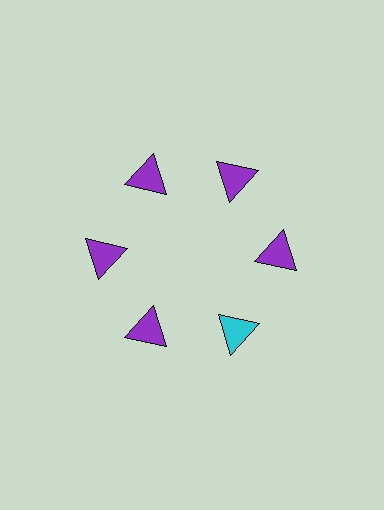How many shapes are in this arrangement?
There are 6 shapes arranged in a ring pattern.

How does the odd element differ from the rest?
It has a different color: cyan instead of purple.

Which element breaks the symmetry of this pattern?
The cyan triangle at roughly the 5 o'clock position breaks the symmetry. All other shapes are purple triangles.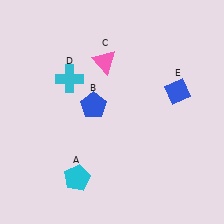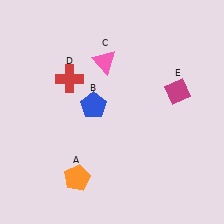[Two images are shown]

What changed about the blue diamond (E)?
In Image 1, E is blue. In Image 2, it changed to magenta.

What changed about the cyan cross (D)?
In Image 1, D is cyan. In Image 2, it changed to red.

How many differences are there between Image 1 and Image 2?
There are 3 differences between the two images.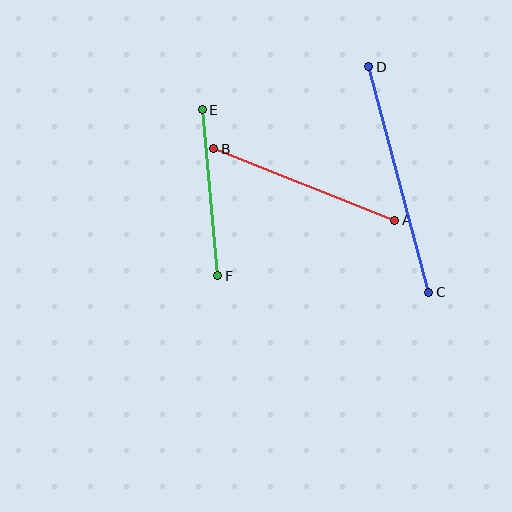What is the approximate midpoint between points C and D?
The midpoint is at approximately (399, 179) pixels.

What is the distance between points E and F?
The distance is approximately 167 pixels.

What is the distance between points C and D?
The distance is approximately 233 pixels.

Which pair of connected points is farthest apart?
Points C and D are farthest apart.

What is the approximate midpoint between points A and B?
The midpoint is at approximately (304, 184) pixels.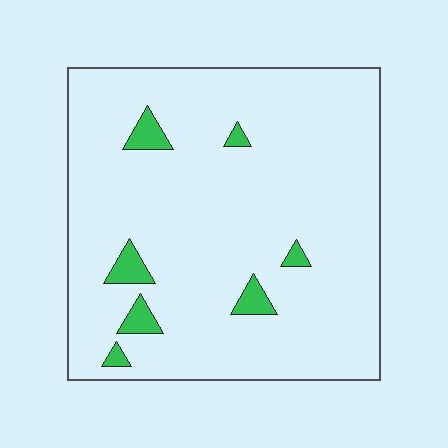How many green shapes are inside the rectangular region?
7.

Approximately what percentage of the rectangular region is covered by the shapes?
Approximately 5%.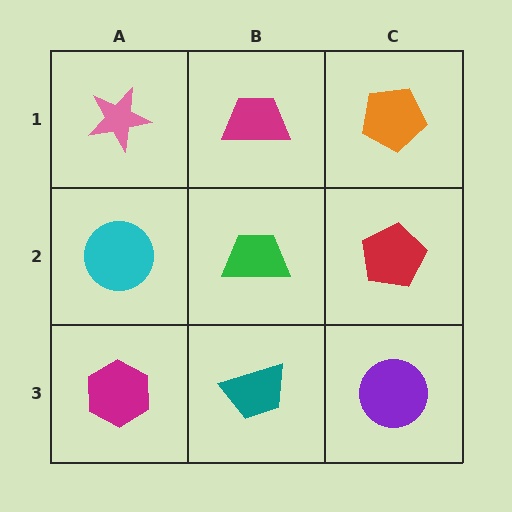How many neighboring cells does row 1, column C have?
2.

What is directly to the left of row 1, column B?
A pink star.